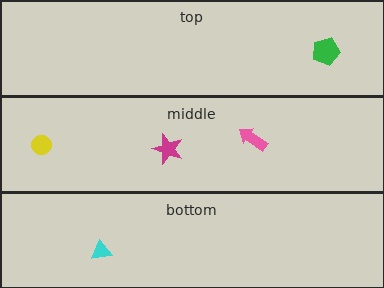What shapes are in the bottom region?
The cyan triangle.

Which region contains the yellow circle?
The middle region.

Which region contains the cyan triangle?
The bottom region.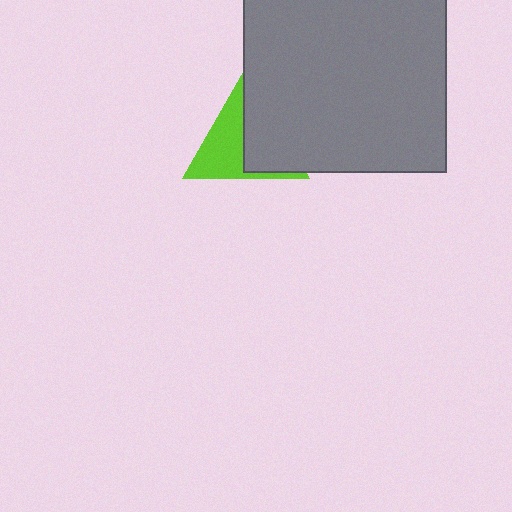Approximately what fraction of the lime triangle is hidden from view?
Roughly 48% of the lime triangle is hidden behind the gray square.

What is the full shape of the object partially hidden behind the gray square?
The partially hidden object is a lime triangle.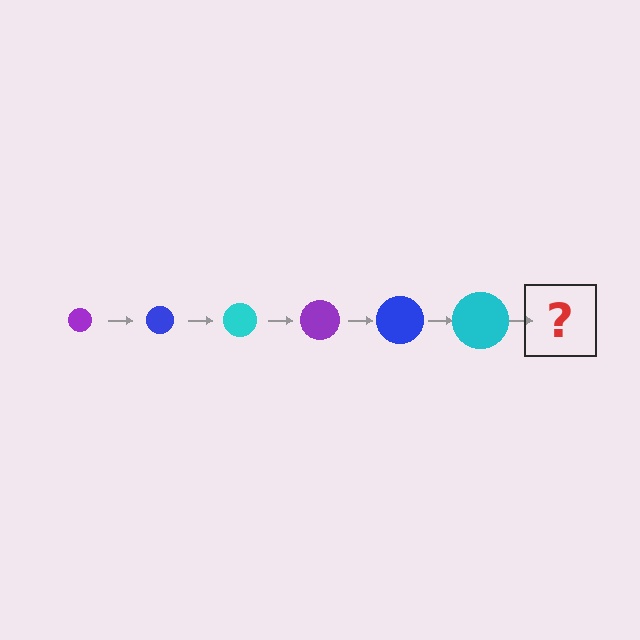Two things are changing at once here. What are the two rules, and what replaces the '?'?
The two rules are that the circle grows larger each step and the color cycles through purple, blue, and cyan. The '?' should be a purple circle, larger than the previous one.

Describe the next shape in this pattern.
It should be a purple circle, larger than the previous one.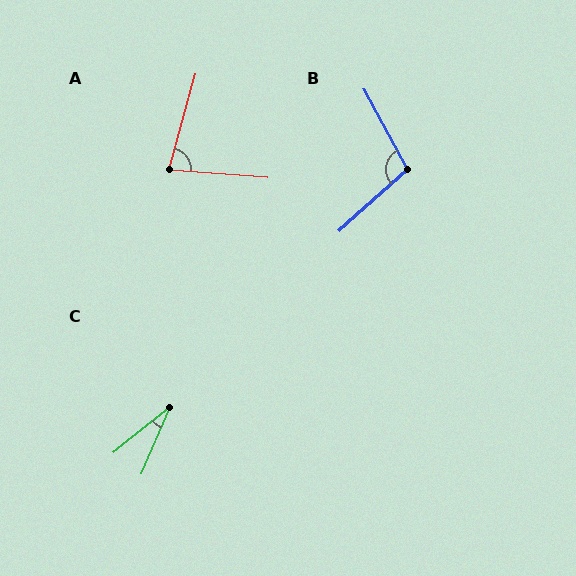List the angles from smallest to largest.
C (28°), A (79°), B (103°).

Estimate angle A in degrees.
Approximately 79 degrees.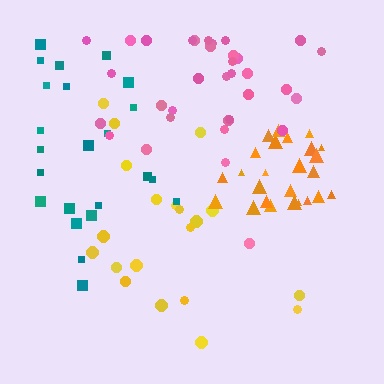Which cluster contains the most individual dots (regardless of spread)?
Pink (34).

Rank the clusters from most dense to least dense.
orange, teal, pink, yellow.